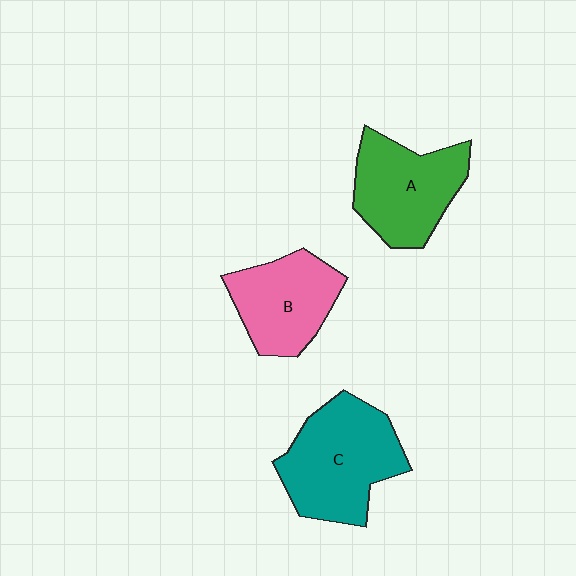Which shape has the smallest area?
Shape B (pink).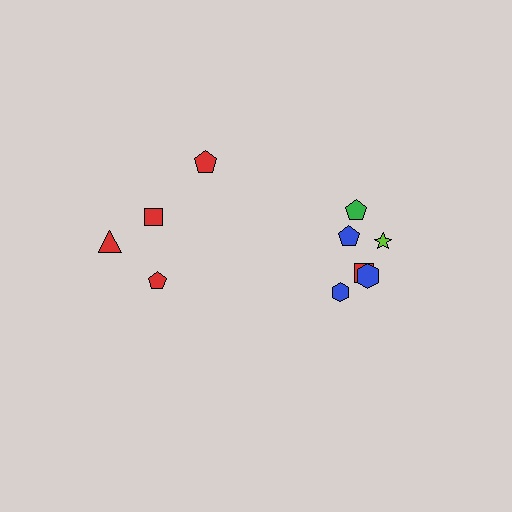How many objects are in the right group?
There are 6 objects.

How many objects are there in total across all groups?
There are 10 objects.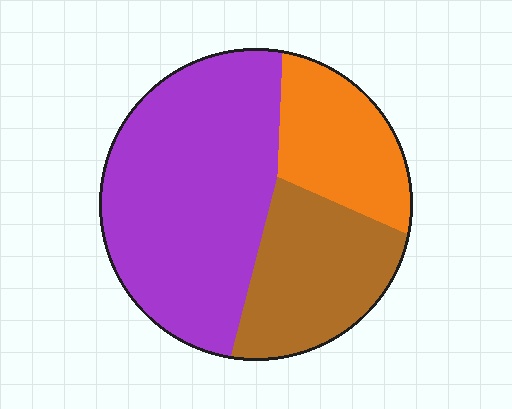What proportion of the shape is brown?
Brown covers around 25% of the shape.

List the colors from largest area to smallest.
From largest to smallest: purple, brown, orange.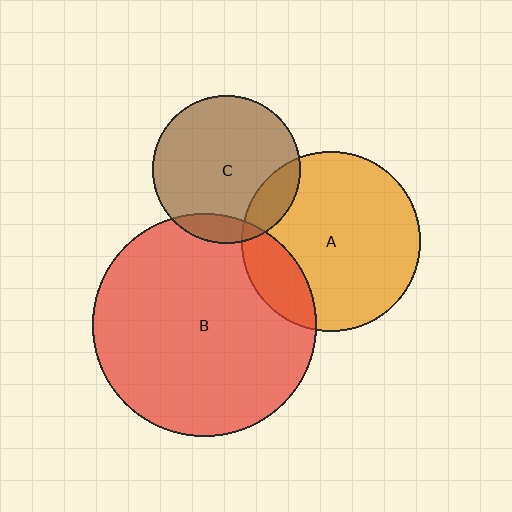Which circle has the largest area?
Circle B (red).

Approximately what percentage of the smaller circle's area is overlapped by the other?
Approximately 15%.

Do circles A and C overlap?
Yes.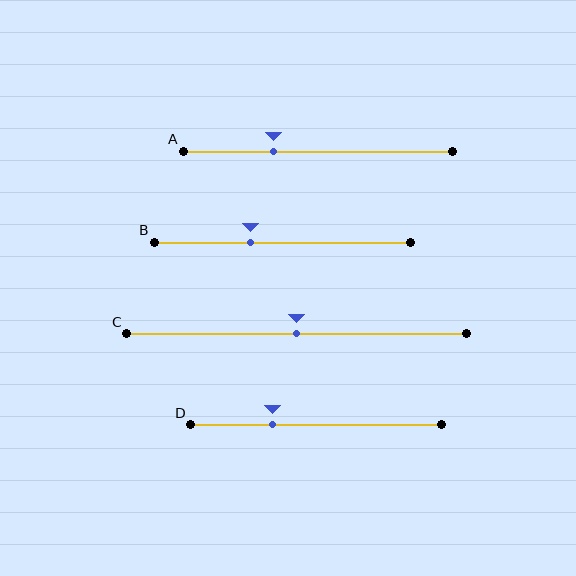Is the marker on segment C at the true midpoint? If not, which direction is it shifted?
Yes, the marker on segment C is at the true midpoint.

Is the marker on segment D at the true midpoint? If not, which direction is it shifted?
No, the marker on segment D is shifted to the left by about 17% of the segment length.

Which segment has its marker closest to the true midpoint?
Segment C has its marker closest to the true midpoint.